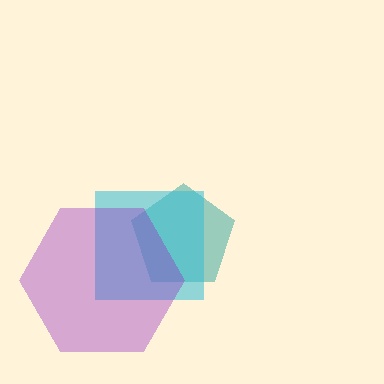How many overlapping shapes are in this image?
There are 3 overlapping shapes in the image.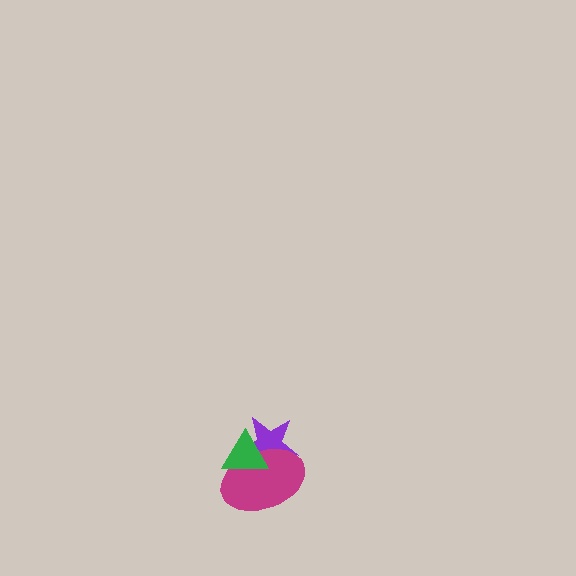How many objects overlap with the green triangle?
2 objects overlap with the green triangle.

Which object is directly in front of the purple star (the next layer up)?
The magenta ellipse is directly in front of the purple star.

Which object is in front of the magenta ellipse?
The green triangle is in front of the magenta ellipse.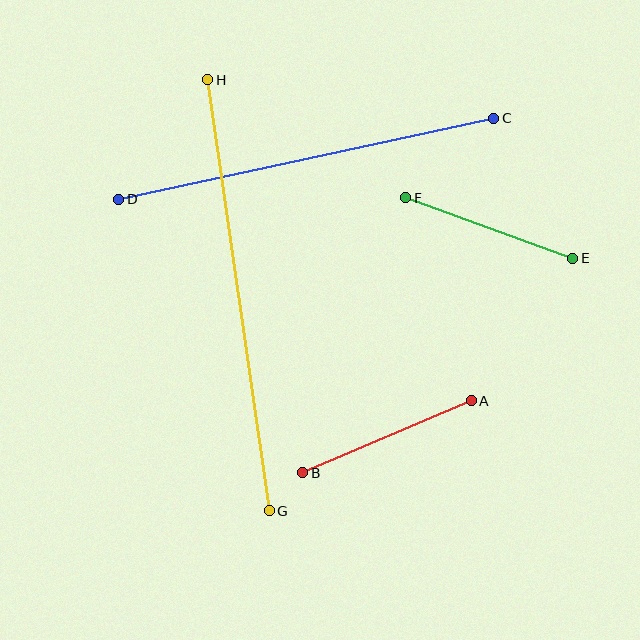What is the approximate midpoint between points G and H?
The midpoint is at approximately (238, 295) pixels.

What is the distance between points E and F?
The distance is approximately 178 pixels.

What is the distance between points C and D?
The distance is approximately 384 pixels.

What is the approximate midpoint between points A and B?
The midpoint is at approximately (387, 437) pixels.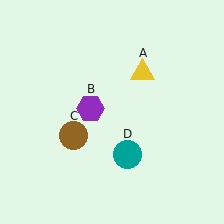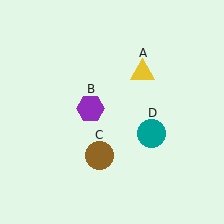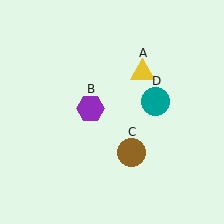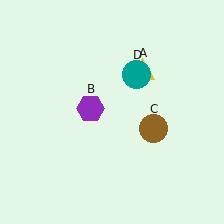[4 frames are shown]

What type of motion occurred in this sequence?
The brown circle (object C), teal circle (object D) rotated counterclockwise around the center of the scene.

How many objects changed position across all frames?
2 objects changed position: brown circle (object C), teal circle (object D).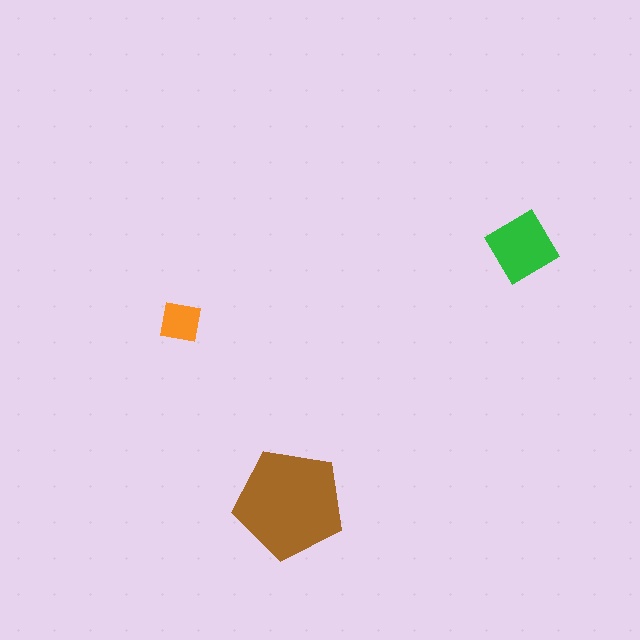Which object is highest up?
The green diamond is topmost.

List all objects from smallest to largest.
The orange square, the green diamond, the brown pentagon.